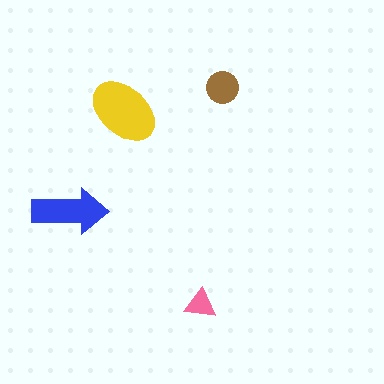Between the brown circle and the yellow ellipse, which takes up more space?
The yellow ellipse.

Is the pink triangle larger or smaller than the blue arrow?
Smaller.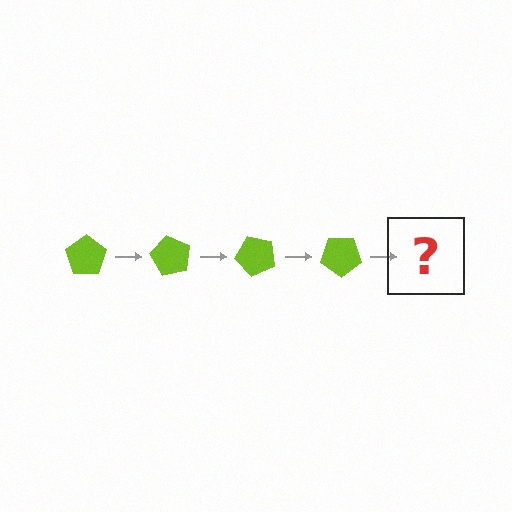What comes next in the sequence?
The next element should be a lime pentagon rotated 240 degrees.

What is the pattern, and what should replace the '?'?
The pattern is that the pentagon rotates 60 degrees each step. The '?' should be a lime pentagon rotated 240 degrees.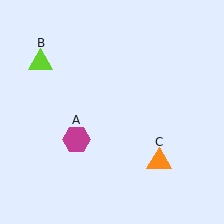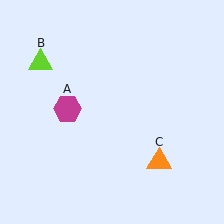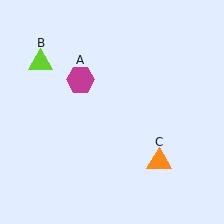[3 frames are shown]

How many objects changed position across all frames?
1 object changed position: magenta hexagon (object A).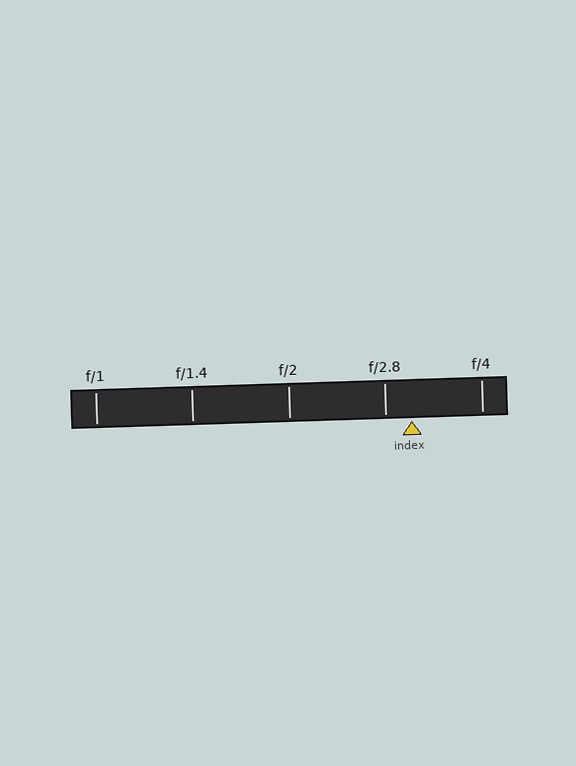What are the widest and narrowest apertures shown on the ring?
The widest aperture shown is f/1 and the narrowest is f/4.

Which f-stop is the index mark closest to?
The index mark is closest to f/2.8.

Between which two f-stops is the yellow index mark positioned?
The index mark is between f/2.8 and f/4.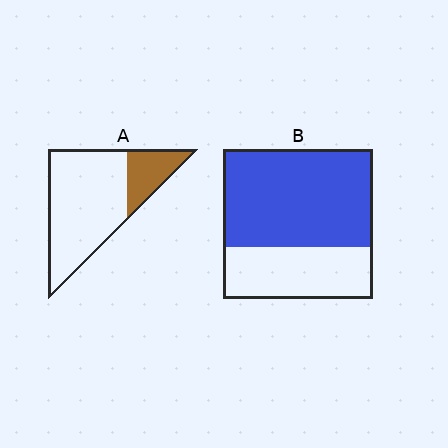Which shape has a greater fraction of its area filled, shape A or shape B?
Shape B.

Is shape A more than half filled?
No.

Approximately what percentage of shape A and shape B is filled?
A is approximately 25% and B is approximately 65%.